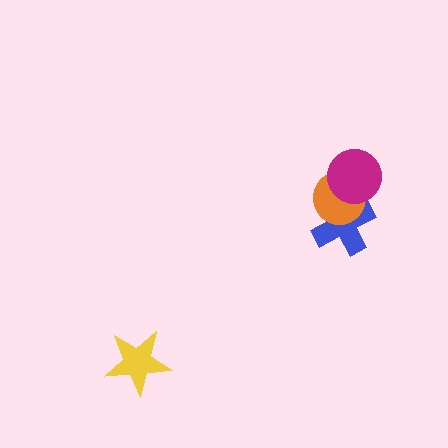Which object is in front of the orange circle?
The magenta circle is in front of the orange circle.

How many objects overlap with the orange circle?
2 objects overlap with the orange circle.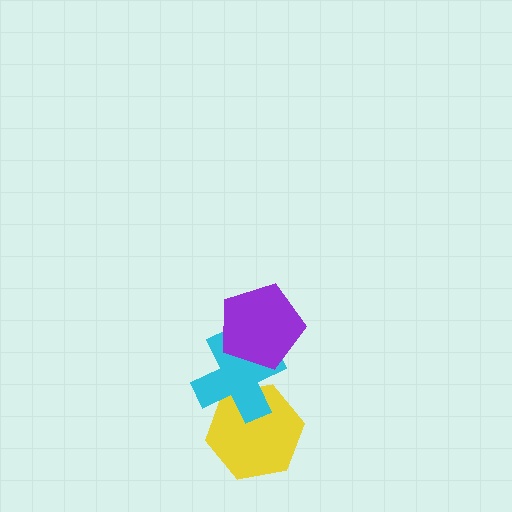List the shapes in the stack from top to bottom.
From top to bottom: the purple pentagon, the cyan cross, the yellow hexagon.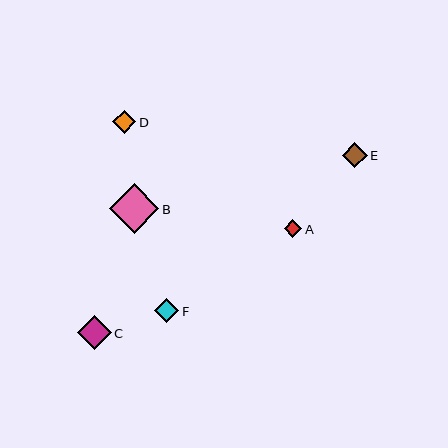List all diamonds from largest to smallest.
From largest to smallest: B, C, E, F, D, A.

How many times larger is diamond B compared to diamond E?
Diamond B is approximately 2.0 times the size of diamond E.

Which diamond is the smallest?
Diamond A is the smallest with a size of approximately 18 pixels.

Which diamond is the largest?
Diamond B is the largest with a size of approximately 49 pixels.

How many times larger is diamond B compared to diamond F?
Diamond B is approximately 2.0 times the size of diamond F.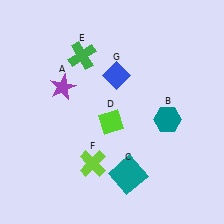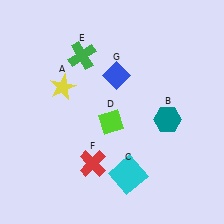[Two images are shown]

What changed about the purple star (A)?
In Image 1, A is purple. In Image 2, it changed to yellow.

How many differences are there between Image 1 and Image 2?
There are 3 differences between the two images.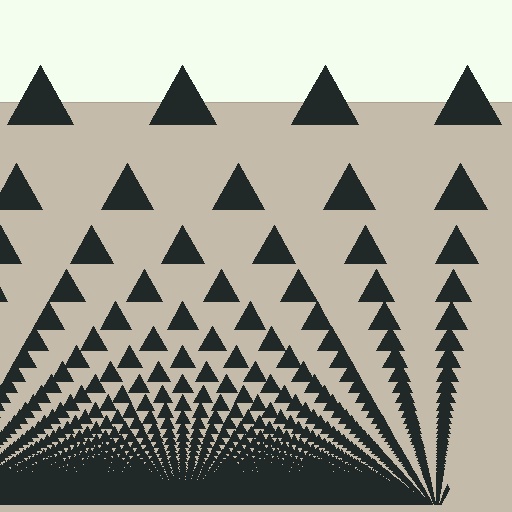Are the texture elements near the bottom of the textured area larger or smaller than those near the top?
Smaller. The gradient is inverted — elements near the bottom are smaller and denser.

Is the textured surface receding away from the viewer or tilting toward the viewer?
The surface appears to tilt toward the viewer. Texture elements get larger and sparser toward the top.